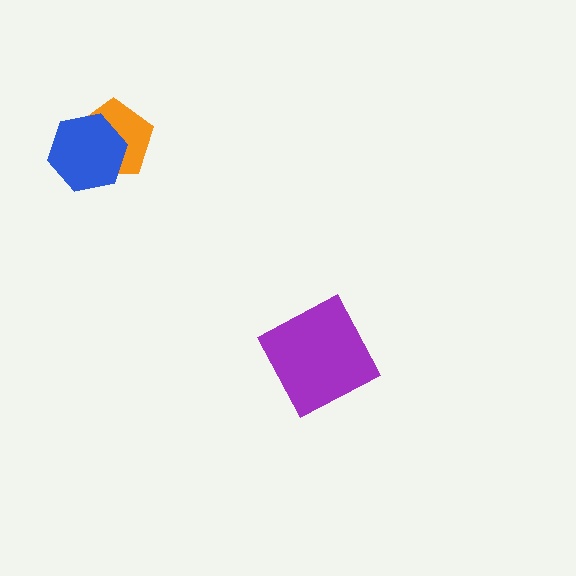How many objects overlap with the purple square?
0 objects overlap with the purple square.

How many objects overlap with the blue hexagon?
1 object overlaps with the blue hexagon.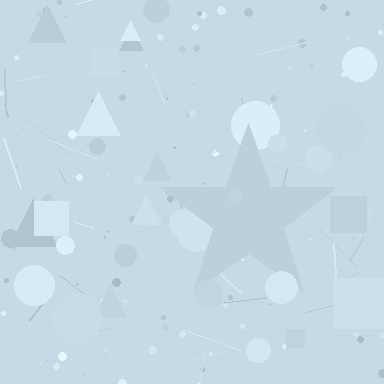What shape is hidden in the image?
A star is hidden in the image.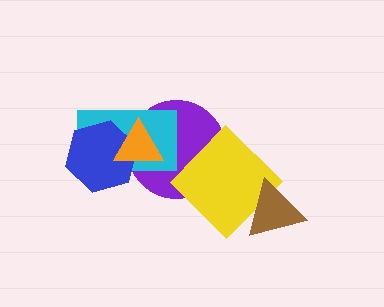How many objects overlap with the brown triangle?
1 object overlaps with the brown triangle.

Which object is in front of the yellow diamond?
The brown triangle is in front of the yellow diamond.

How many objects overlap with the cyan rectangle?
3 objects overlap with the cyan rectangle.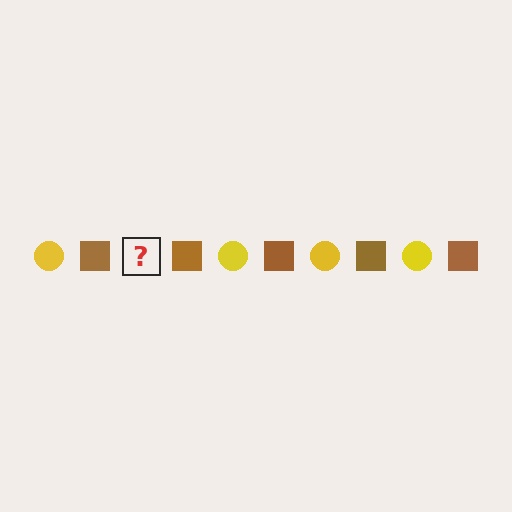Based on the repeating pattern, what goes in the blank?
The blank should be a yellow circle.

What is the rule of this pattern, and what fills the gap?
The rule is that the pattern alternates between yellow circle and brown square. The gap should be filled with a yellow circle.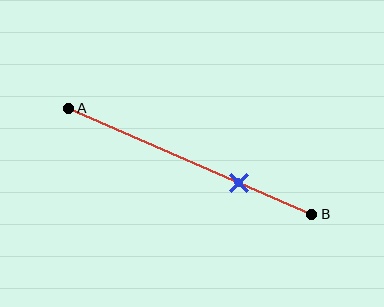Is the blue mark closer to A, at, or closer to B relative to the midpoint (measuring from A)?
The blue mark is closer to point B than the midpoint of segment AB.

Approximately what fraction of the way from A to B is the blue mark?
The blue mark is approximately 70% of the way from A to B.